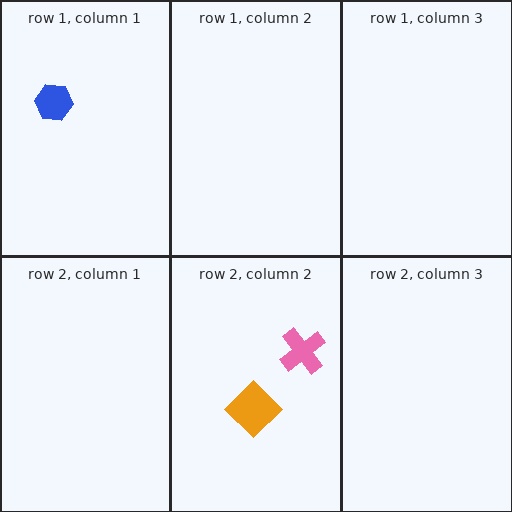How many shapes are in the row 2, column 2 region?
2.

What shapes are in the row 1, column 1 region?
The blue hexagon.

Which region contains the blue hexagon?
The row 1, column 1 region.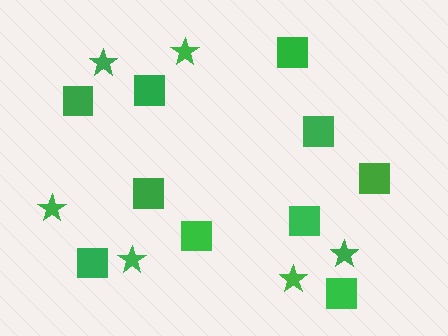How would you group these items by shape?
There are 2 groups: one group of squares (10) and one group of stars (6).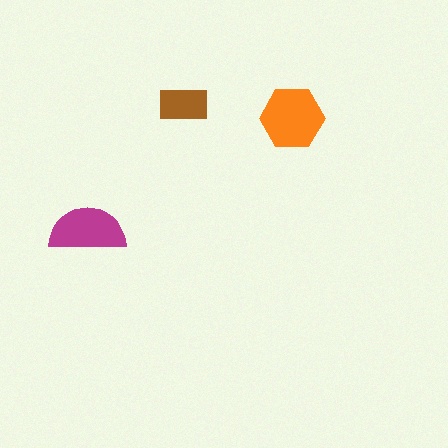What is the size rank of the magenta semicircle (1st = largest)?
2nd.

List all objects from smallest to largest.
The brown rectangle, the magenta semicircle, the orange hexagon.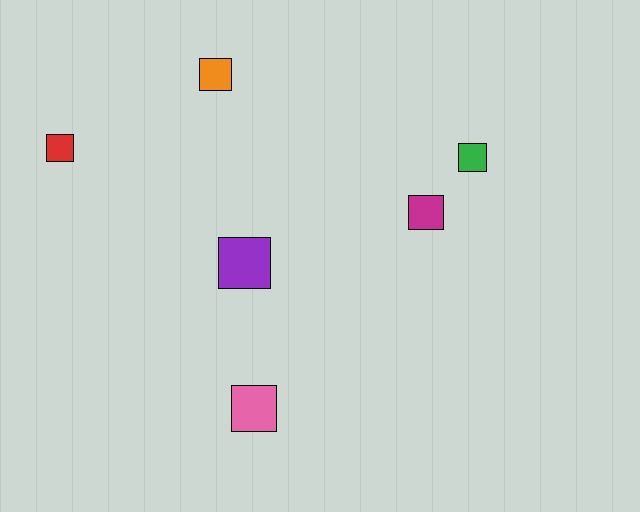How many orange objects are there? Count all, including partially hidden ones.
There is 1 orange object.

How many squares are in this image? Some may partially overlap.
There are 6 squares.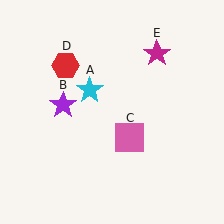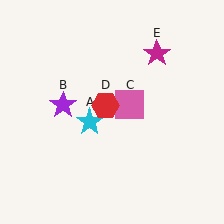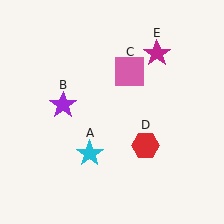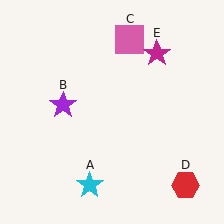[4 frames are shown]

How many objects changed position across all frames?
3 objects changed position: cyan star (object A), pink square (object C), red hexagon (object D).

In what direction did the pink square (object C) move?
The pink square (object C) moved up.